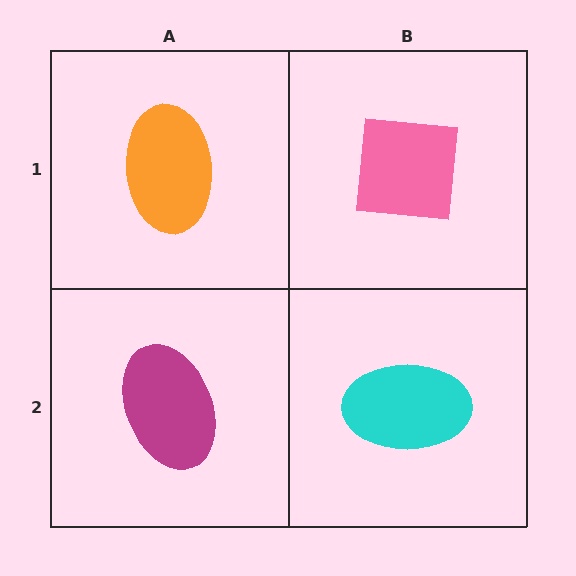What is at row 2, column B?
A cyan ellipse.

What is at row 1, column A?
An orange ellipse.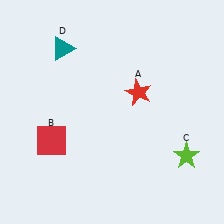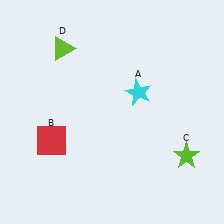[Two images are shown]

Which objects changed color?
A changed from red to cyan. D changed from teal to lime.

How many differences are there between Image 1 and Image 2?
There are 2 differences between the two images.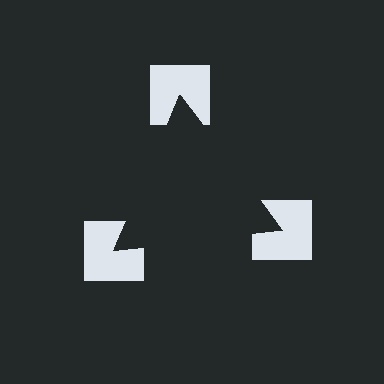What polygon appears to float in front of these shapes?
An illusory triangle — its edges are inferred from the aligned wedge cuts in the notched squares, not physically drawn.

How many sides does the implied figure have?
3 sides.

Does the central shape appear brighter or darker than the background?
It typically appears slightly darker than the background, even though no actual brightness change is drawn.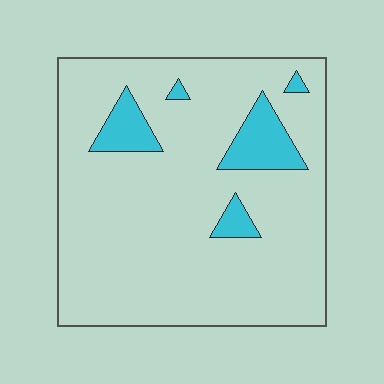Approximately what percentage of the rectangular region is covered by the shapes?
Approximately 10%.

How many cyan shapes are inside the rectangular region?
5.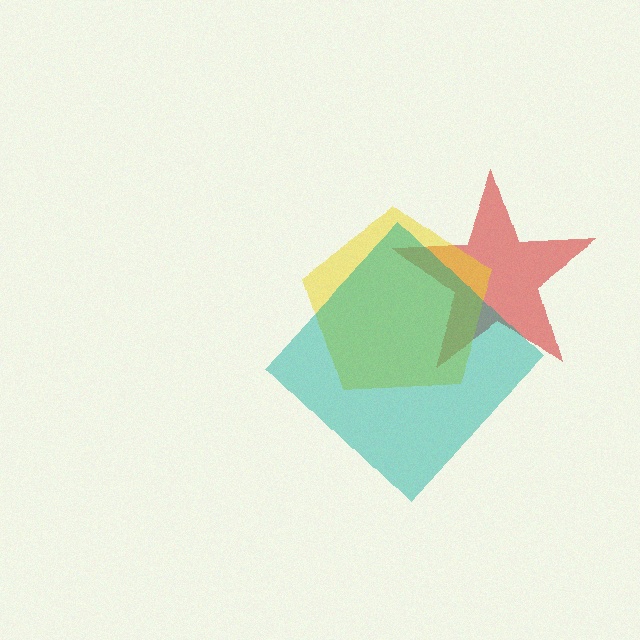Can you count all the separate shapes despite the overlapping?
Yes, there are 3 separate shapes.